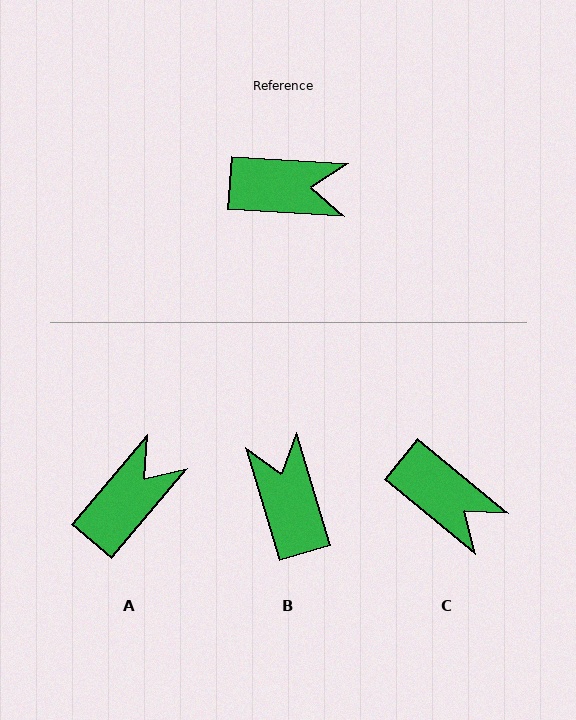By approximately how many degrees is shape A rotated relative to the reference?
Approximately 53 degrees counter-clockwise.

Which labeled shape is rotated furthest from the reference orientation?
B, about 110 degrees away.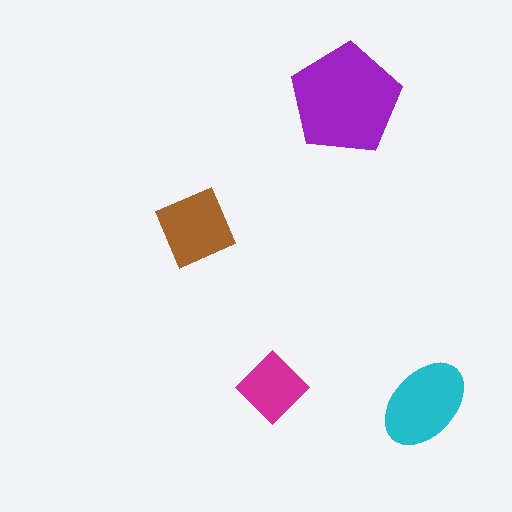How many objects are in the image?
There are 4 objects in the image.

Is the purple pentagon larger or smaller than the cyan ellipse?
Larger.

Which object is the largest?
The purple pentagon.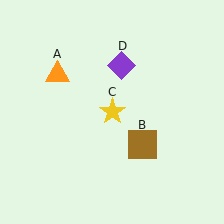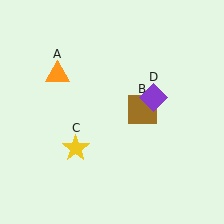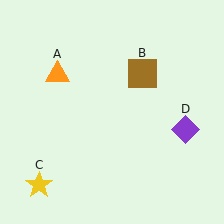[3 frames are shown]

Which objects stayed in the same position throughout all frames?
Orange triangle (object A) remained stationary.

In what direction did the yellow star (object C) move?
The yellow star (object C) moved down and to the left.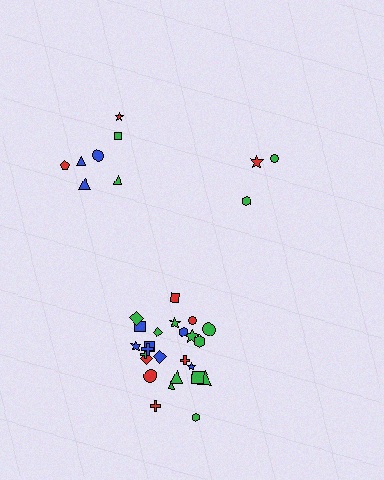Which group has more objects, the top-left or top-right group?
The top-left group.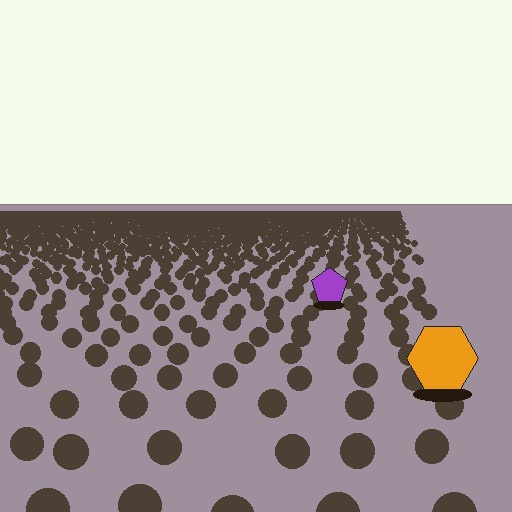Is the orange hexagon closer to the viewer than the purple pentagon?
Yes. The orange hexagon is closer — you can tell from the texture gradient: the ground texture is coarser near it.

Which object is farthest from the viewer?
The purple pentagon is farthest from the viewer. It appears smaller and the ground texture around it is denser.